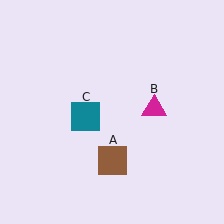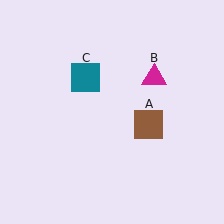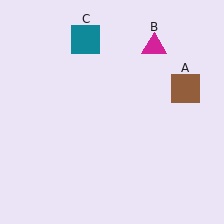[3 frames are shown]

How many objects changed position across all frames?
3 objects changed position: brown square (object A), magenta triangle (object B), teal square (object C).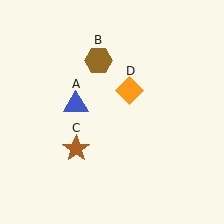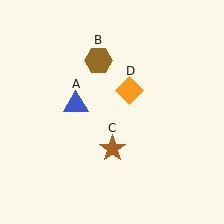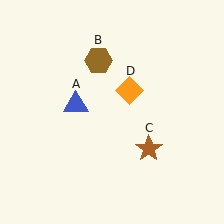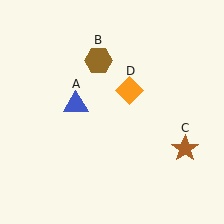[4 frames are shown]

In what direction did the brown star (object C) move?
The brown star (object C) moved right.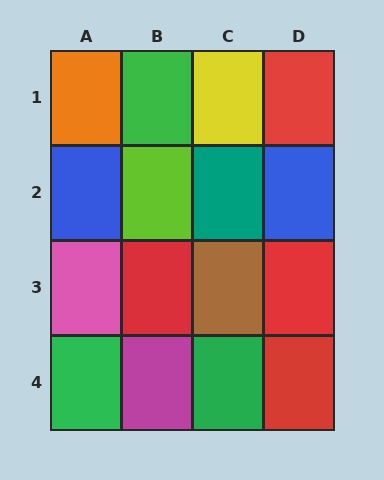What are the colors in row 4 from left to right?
Green, magenta, green, red.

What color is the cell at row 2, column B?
Lime.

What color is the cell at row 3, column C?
Brown.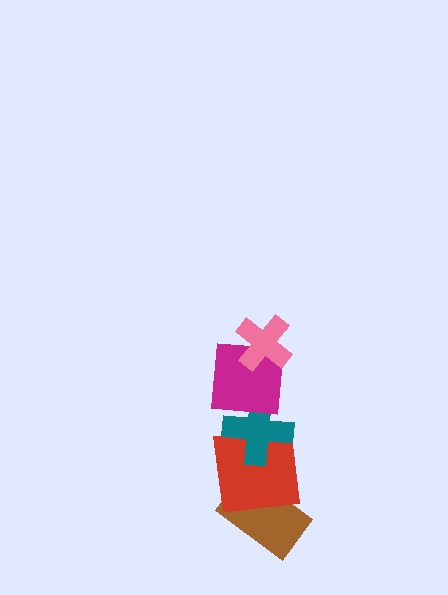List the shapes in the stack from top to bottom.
From top to bottom: the pink cross, the magenta square, the teal cross, the red square, the brown rectangle.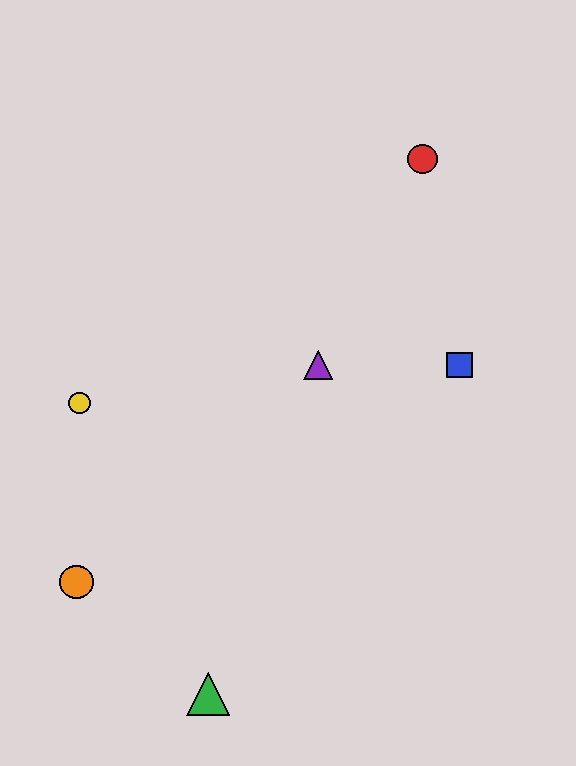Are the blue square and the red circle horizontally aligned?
No, the blue square is at y≈365 and the red circle is at y≈159.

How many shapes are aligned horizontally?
2 shapes (the blue square, the purple triangle) are aligned horizontally.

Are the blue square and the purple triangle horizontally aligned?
Yes, both are at y≈365.